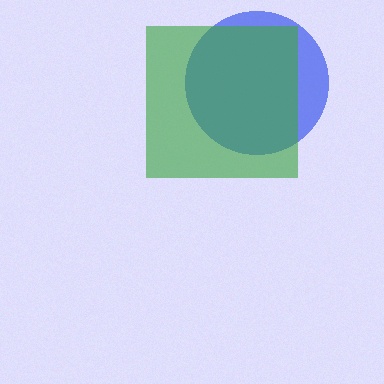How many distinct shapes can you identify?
There are 2 distinct shapes: a blue circle, a green square.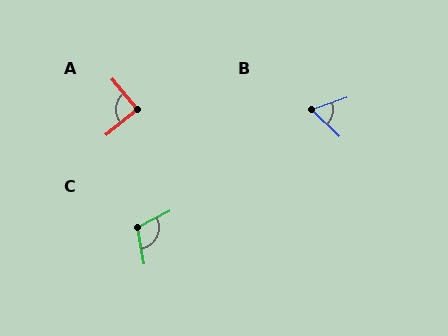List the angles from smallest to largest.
B (64°), A (89°), C (107°).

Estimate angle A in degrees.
Approximately 89 degrees.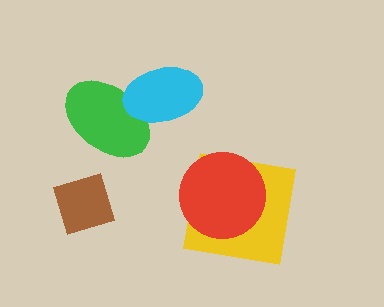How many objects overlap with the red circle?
1 object overlaps with the red circle.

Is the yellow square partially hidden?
Yes, it is partially covered by another shape.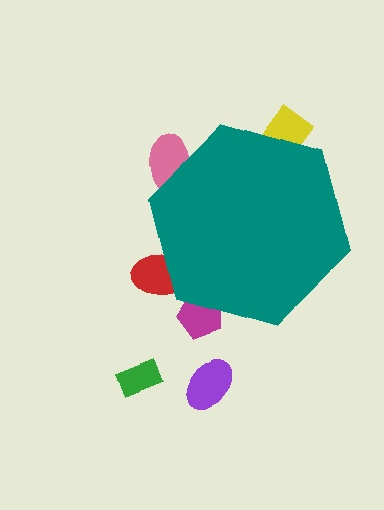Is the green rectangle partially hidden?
No, the green rectangle is fully visible.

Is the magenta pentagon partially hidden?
Yes, the magenta pentagon is partially hidden behind the teal hexagon.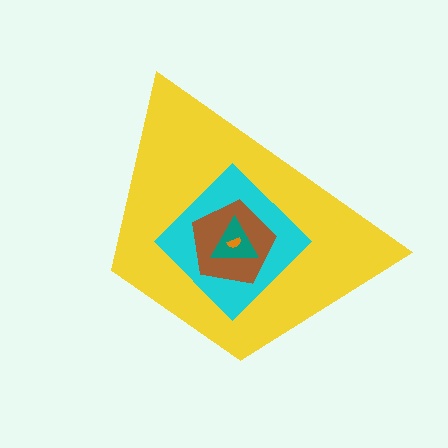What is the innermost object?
The orange semicircle.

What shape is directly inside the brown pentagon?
The teal triangle.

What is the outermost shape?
The yellow trapezoid.